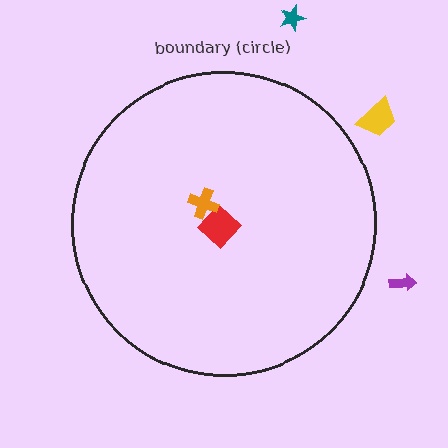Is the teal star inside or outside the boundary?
Outside.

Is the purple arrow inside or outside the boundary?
Outside.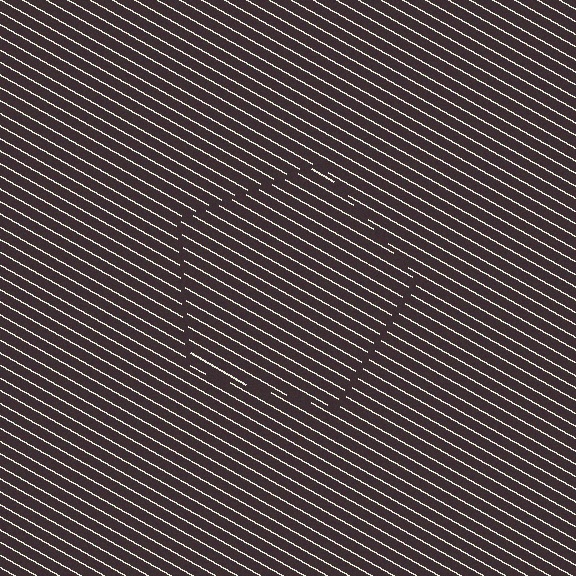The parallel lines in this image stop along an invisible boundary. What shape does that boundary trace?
An illusory pentagon. The interior of the shape contains the same grating, shifted by half a period — the contour is defined by the phase discontinuity where line-ends from the inner and outer gratings abut.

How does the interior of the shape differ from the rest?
The interior of the shape contains the same grating, shifted by half a period — the contour is defined by the phase discontinuity where line-ends from the inner and outer gratings abut.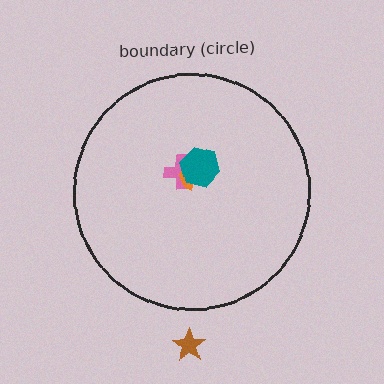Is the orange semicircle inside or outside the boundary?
Inside.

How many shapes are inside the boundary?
3 inside, 1 outside.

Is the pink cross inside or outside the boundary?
Inside.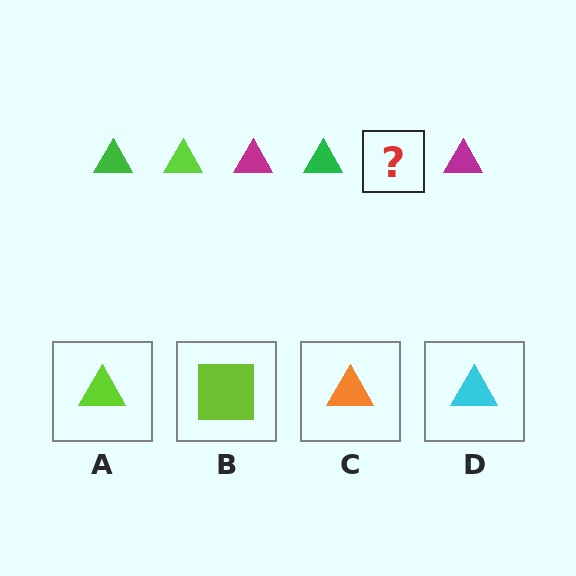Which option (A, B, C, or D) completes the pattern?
A.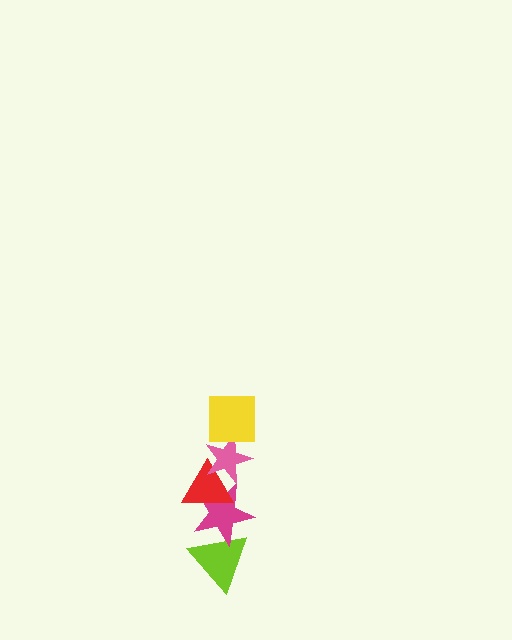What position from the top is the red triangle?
The red triangle is 3rd from the top.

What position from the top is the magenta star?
The magenta star is 4th from the top.